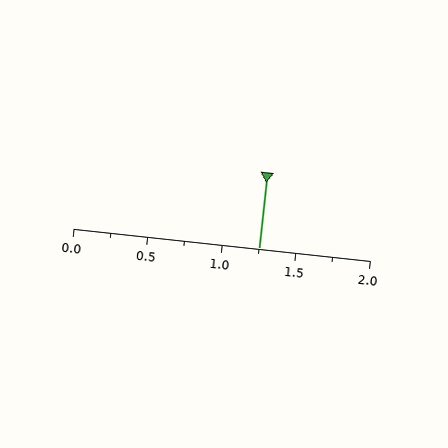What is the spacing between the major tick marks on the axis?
The major ticks are spaced 0.5 apart.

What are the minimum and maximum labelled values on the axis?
The axis runs from 0.0 to 2.0.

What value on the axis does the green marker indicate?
The marker indicates approximately 1.25.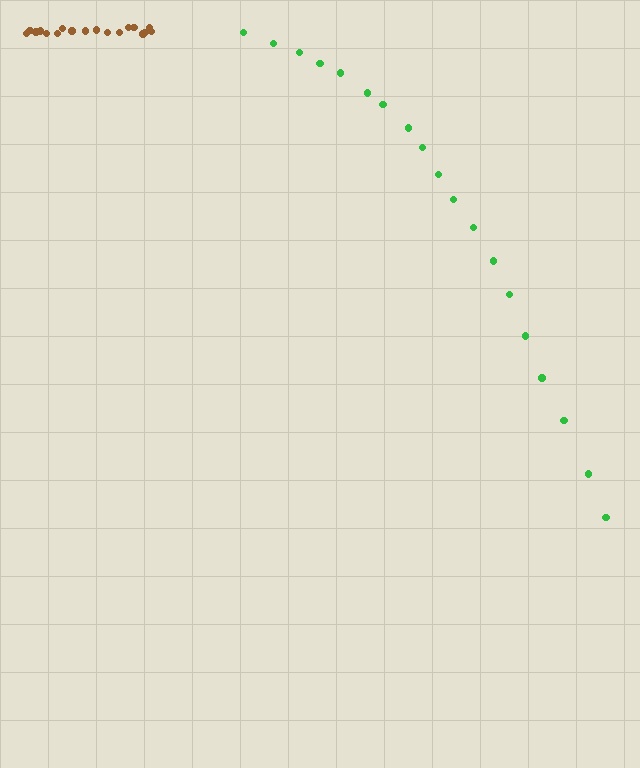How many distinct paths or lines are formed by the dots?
There are 2 distinct paths.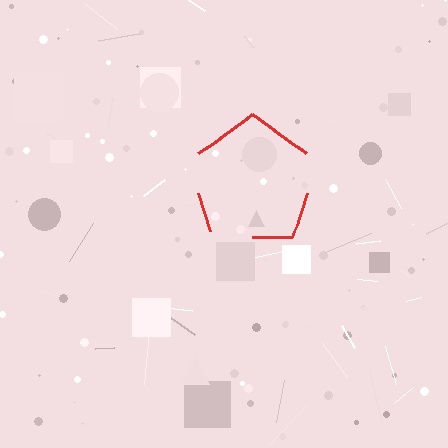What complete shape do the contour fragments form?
The contour fragments form a pentagon.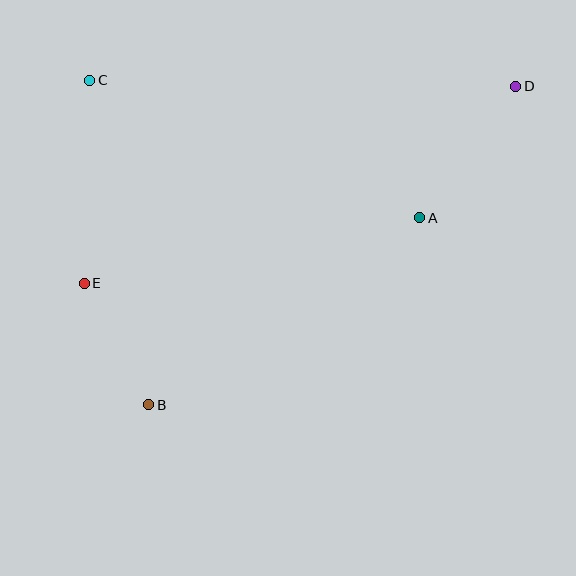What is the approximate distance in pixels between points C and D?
The distance between C and D is approximately 426 pixels.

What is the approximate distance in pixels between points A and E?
The distance between A and E is approximately 342 pixels.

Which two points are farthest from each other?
Points B and D are farthest from each other.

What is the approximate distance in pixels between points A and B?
The distance between A and B is approximately 329 pixels.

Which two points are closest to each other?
Points B and E are closest to each other.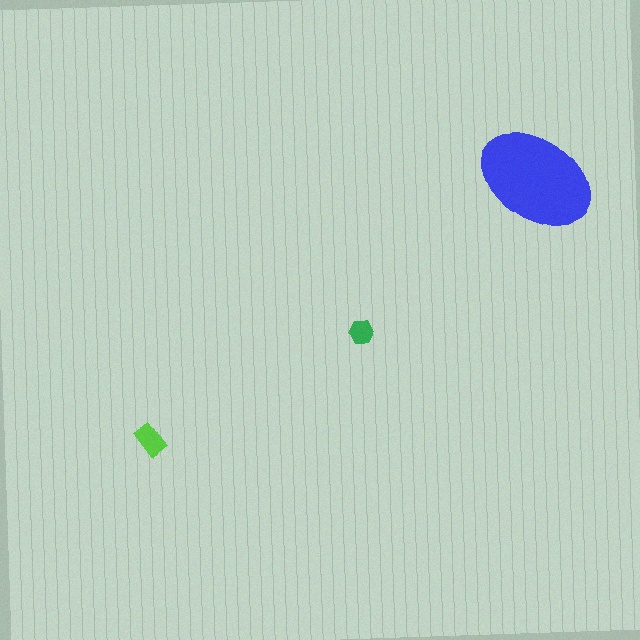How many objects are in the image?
There are 3 objects in the image.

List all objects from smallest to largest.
The green hexagon, the lime rectangle, the blue ellipse.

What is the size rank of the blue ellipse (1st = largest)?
1st.